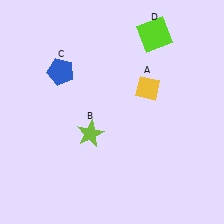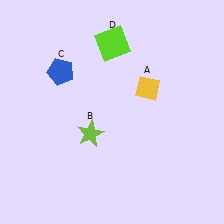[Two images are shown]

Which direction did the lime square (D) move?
The lime square (D) moved left.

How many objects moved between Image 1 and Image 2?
1 object moved between the two images.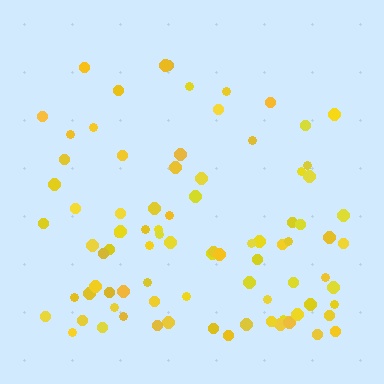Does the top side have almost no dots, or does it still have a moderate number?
Still a moderate number, just noticeably fewer than the bottom.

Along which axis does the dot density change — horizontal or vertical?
Vertical.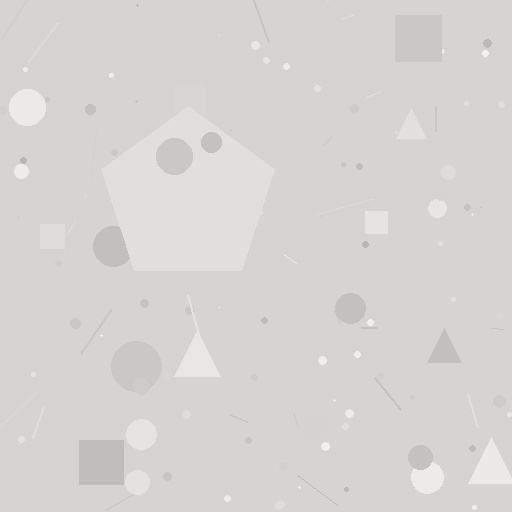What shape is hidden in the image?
A pentagon is hidden in the image.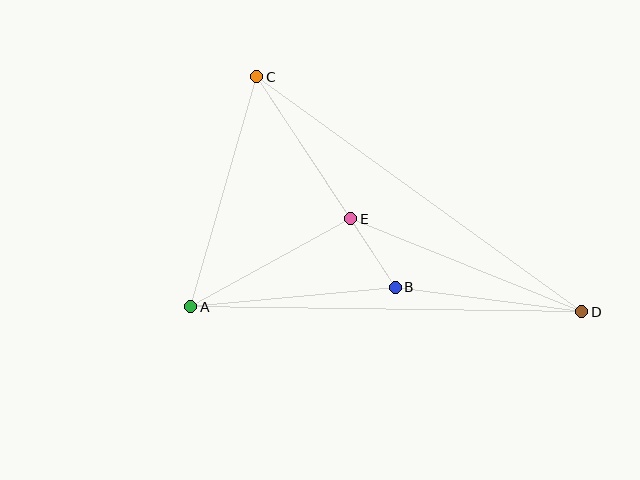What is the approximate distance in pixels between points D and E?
The distance between D and E is approximately 249 pixels.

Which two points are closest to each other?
Points B and E are closest to each other.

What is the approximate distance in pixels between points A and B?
The distance between A and B is approximately 205 pixels.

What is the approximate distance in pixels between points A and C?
The distance between A and C is approximately 239 pixels.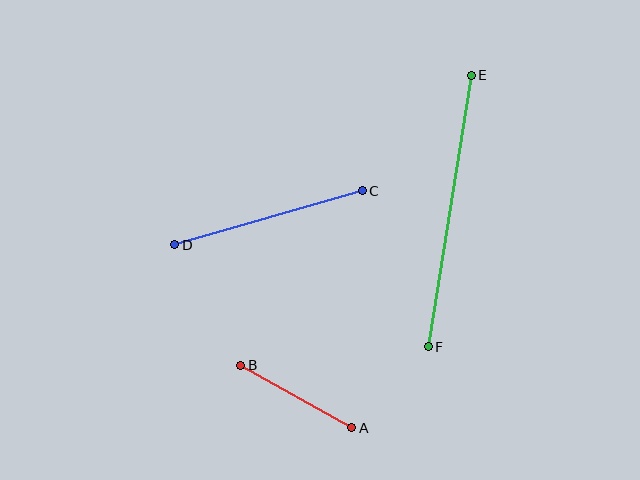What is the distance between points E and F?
The distance is approximately 275 pixels.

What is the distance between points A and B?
The distance is approximately 127 pixels.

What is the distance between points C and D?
The distance is approximately 195 pixels.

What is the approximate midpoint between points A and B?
The midpoint is at approximately (296, 397) pixels.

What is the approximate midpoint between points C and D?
The midpoint is at approximately (269, 218) pixels.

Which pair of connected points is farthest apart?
Points E and F are farthest apart.